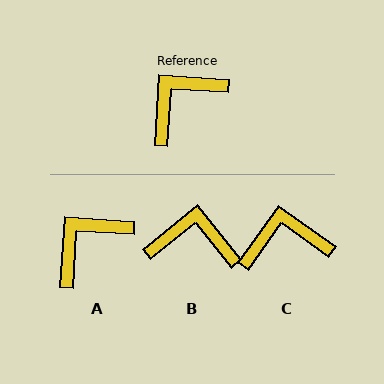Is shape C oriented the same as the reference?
No, it is off by about 32 degrees.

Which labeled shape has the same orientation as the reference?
A.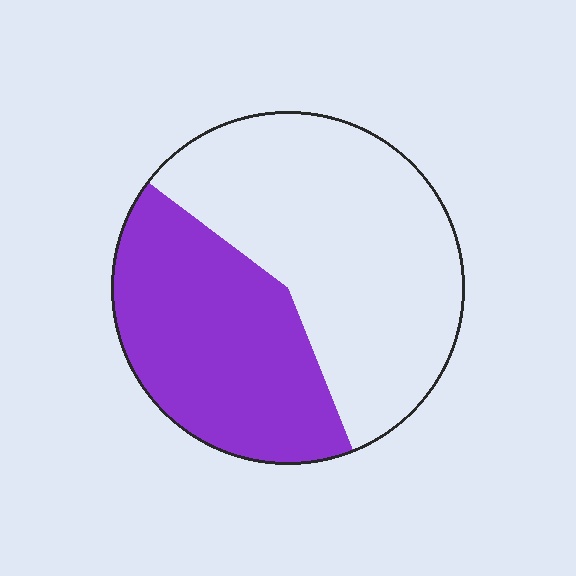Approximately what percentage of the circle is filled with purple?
Approximately 40%.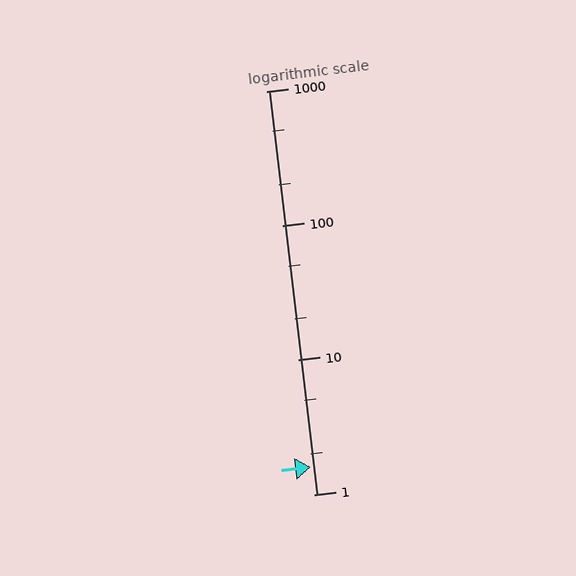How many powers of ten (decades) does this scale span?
The scale spans 3 decades, from 1 to 1000.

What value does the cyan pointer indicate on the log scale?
The pointer indicates approximately 1.6.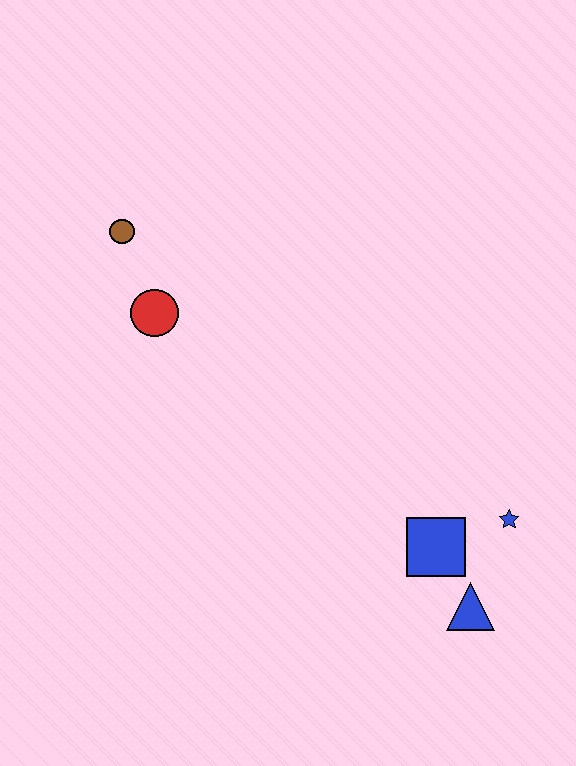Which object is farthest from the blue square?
The brown circle is farthest from the blue square.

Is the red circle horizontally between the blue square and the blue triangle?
No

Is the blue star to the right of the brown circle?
Yes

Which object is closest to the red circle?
The brown circle is closest to the red circle.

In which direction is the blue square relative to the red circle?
The blue square is to the right of the red circle.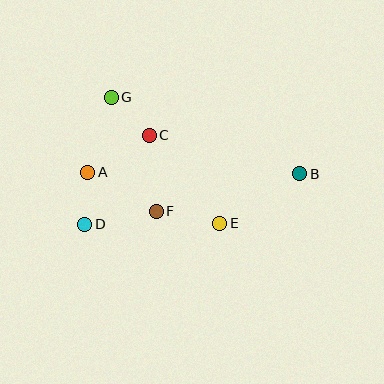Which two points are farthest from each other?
Points B and D are farthest from each other.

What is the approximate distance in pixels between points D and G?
The distance between D and G is approximately 130 pixels.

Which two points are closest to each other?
Points A and D are closest to each other.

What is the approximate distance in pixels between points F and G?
The distance between F and G is approximately 123 pixels.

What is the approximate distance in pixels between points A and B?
The distance between A and B is approximately 212 pixels.